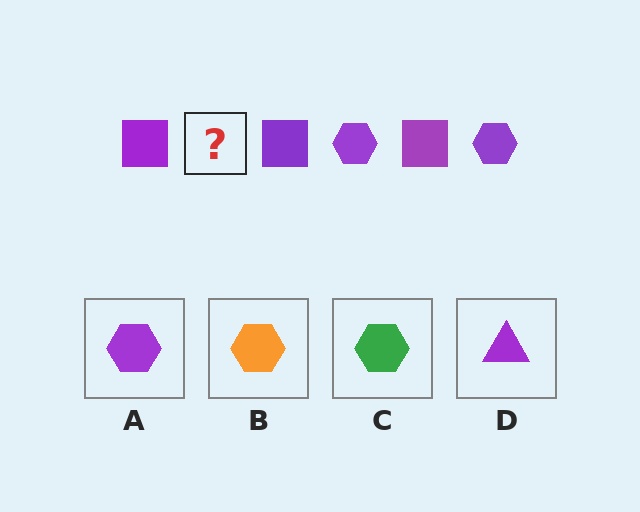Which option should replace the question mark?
Option A.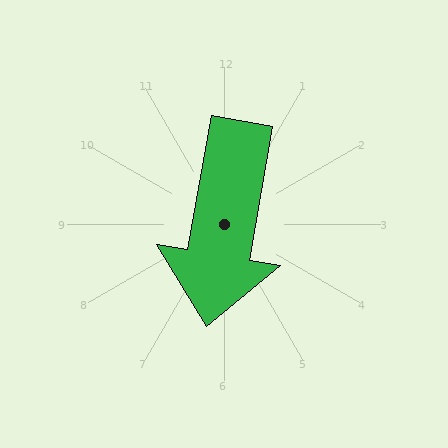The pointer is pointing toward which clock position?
Roughly 6 o'clock.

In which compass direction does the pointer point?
South.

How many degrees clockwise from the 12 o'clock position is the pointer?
Approximately 190 degrees.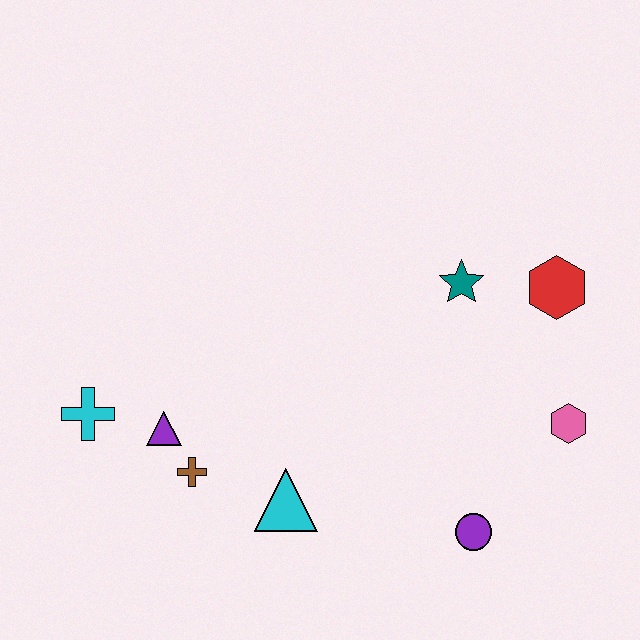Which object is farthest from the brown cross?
The red hexagon is farthest from the brown cross.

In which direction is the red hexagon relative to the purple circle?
The red hexagon is above the purple circle.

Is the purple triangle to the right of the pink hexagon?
No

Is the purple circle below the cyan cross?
Yes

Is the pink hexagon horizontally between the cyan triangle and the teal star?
No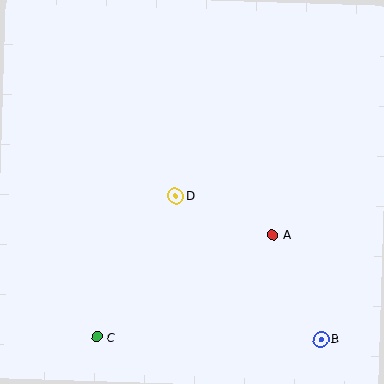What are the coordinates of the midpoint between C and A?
The midpoint between C and A is at (184, 286).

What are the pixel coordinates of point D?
Point D is at (176, 196).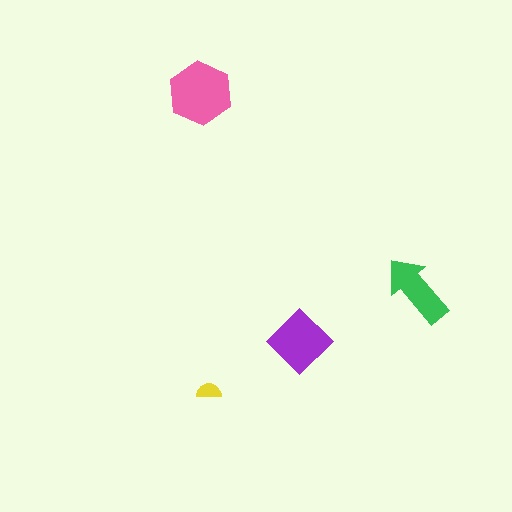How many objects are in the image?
There are 4 objects in the image.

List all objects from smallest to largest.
The yellow semicircle, the green arrow, the purple diamond, the pink hexagon.